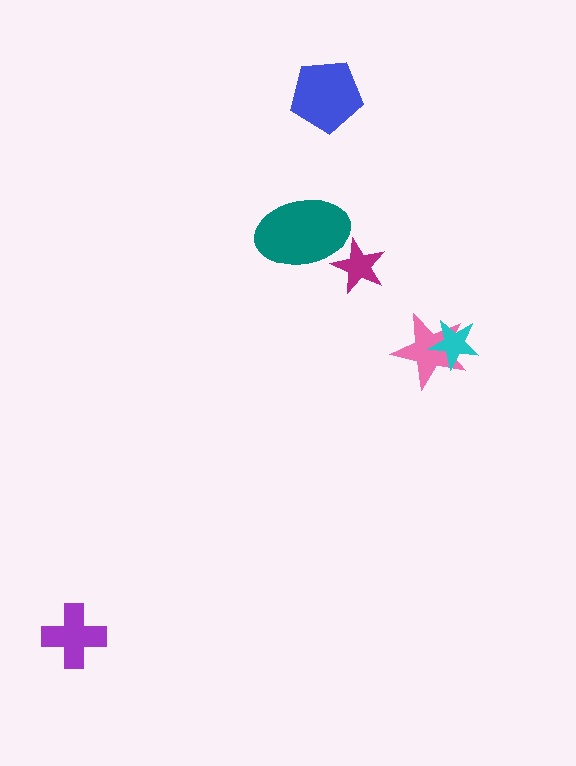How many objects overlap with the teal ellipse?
1 object overlaps with the teal ellipse.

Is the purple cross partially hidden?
No, no other shape covers it.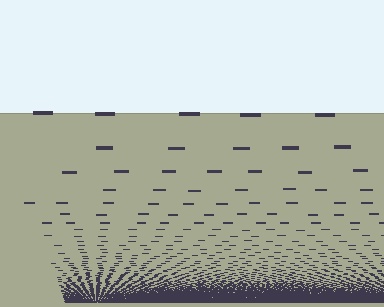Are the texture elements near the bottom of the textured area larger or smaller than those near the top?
Smaller. The gradient is inverted — elements near the bottom are smaller and denser.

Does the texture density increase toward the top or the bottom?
Density increases toward the bottom.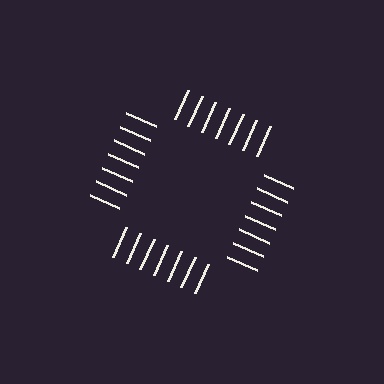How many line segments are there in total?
28 — 7 along each of the 4 edges.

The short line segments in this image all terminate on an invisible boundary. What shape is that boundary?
An illusory square — the line segments terminate on its edges but no continuous stroke is drawn.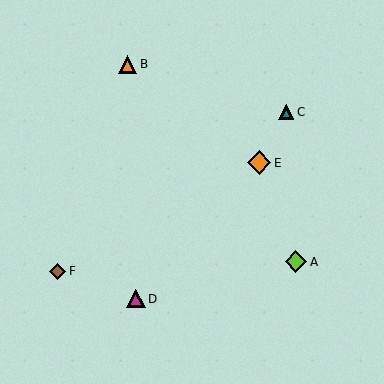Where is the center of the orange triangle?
The center of the orange triangle is at (128, 64).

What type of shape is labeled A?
Shape A is a lime diamond.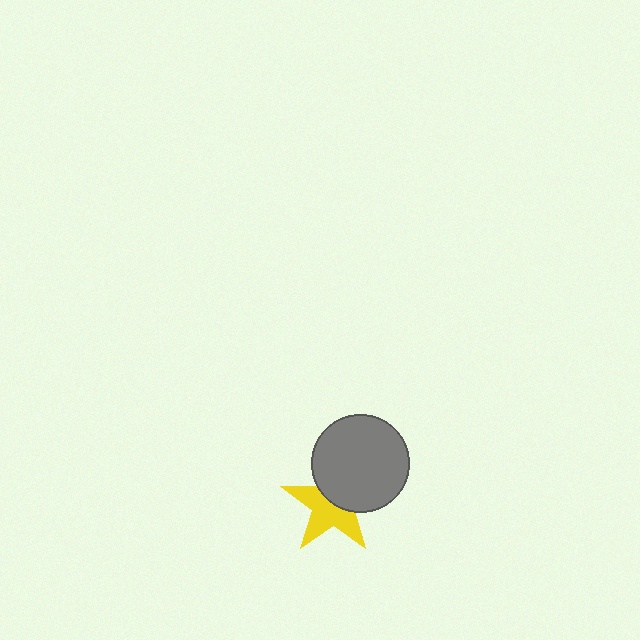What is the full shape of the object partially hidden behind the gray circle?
The partially hidden object is a yellow star.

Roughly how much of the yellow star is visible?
About half of it is visible (roughly 56%).